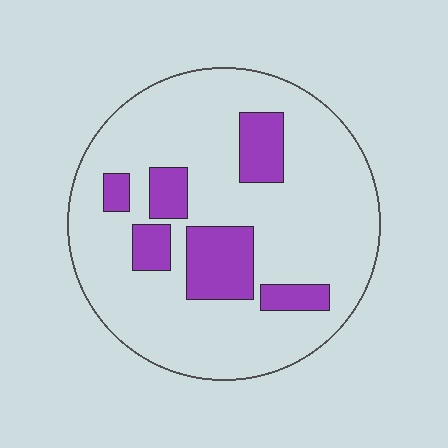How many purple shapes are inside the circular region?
6.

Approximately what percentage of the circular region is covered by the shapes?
Approximately 20%.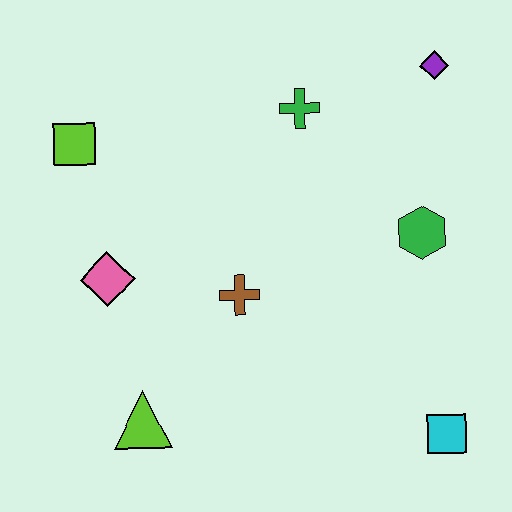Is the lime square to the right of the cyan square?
No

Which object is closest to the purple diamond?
The green cross is closest to the purple diamond.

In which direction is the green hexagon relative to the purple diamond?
The green hexagon is below the purple diamond.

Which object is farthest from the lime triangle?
The purple diamond is farthest from the lime triangle.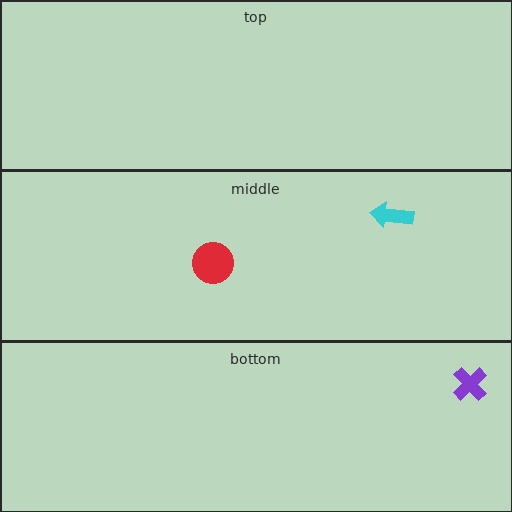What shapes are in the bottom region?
The purple cross.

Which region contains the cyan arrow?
The middle region.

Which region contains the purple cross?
The bottom region.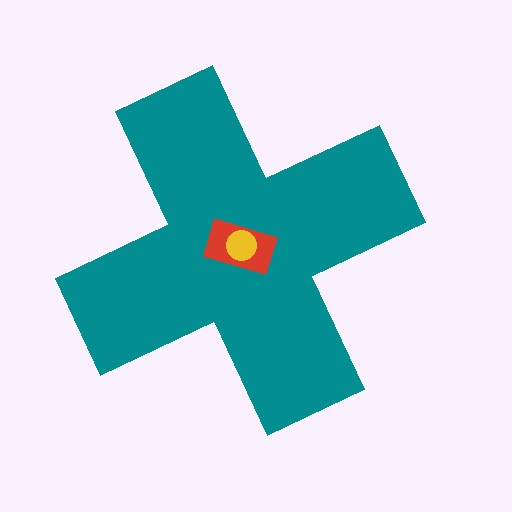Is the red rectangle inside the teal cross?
Yes.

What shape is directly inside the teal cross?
The red rectangle.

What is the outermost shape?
The teal cross.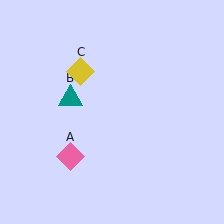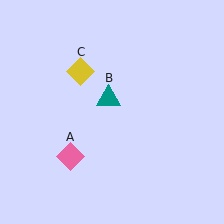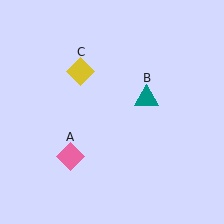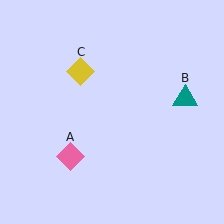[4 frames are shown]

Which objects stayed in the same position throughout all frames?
Pink diamond (object A) and yellow diamond (object C) remained stationary.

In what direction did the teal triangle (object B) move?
The teal triangle (object B) moved right.